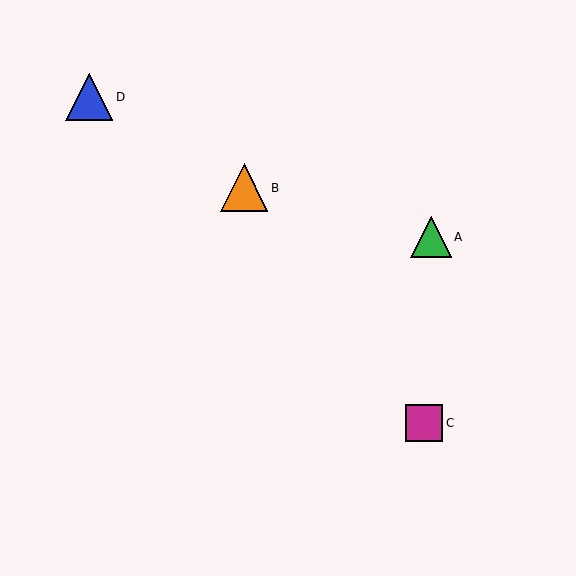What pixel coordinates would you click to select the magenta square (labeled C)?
Click at (424, 423) to select the magenta square C.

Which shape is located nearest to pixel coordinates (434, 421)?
The magenta square (labeled C) at (424, 423) is nearest to that location.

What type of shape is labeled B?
Shape B is an orange triangle.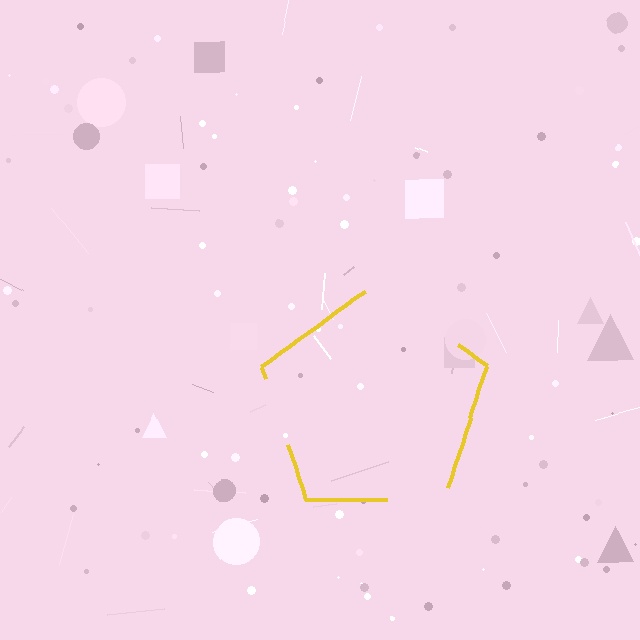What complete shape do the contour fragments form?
The contour fragments form a pentagon.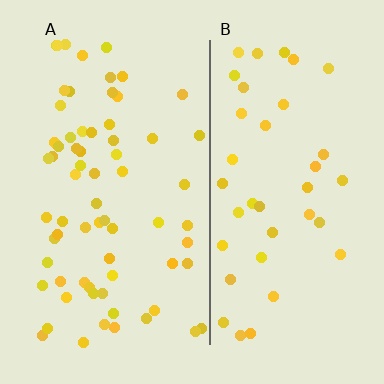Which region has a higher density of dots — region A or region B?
A (the left).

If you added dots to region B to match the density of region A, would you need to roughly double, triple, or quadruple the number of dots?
Approximately double.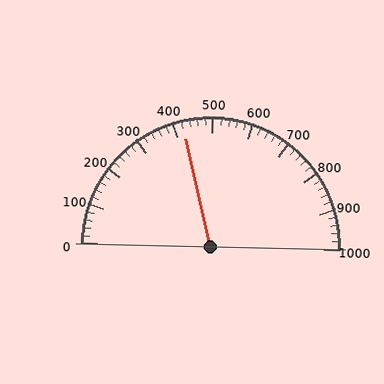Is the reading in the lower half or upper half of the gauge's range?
The reading is in the lower half of the range (0 to 1000).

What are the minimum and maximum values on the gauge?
The gauge ranges from 0 to 1000.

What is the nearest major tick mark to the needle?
The nearest major tick mark is 400.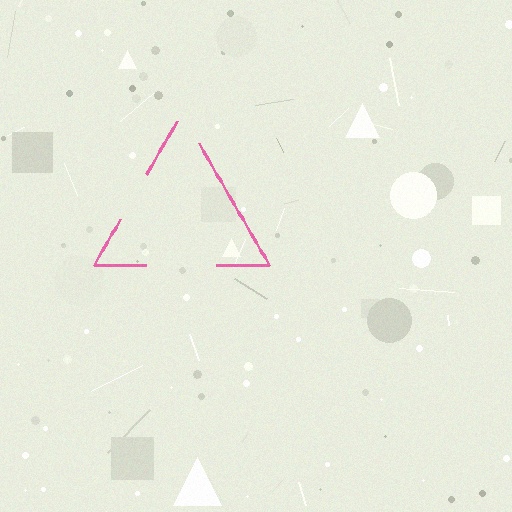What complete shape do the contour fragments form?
The contour fragments form a triangle.